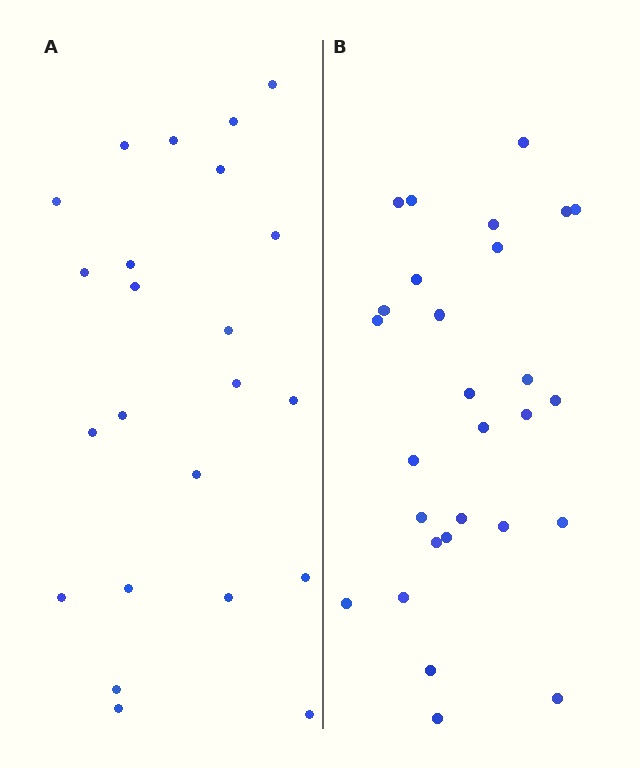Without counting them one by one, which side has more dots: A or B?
Region B (the right region) has more dots.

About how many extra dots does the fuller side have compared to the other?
Region B has about 5 more dots than region A.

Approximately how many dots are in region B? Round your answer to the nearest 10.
About 30 dots. (The exact count is 28, which rounds to 30.)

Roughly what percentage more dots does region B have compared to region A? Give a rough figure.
About 20% more.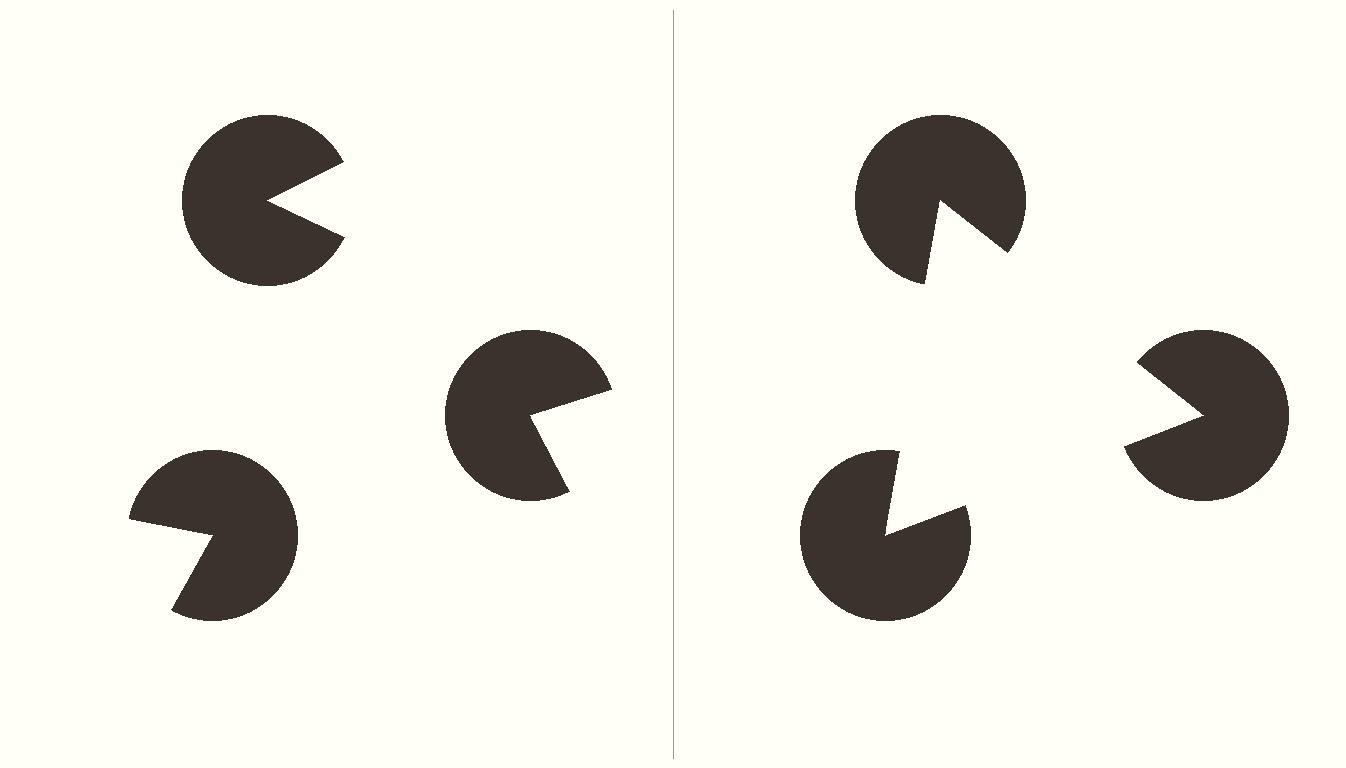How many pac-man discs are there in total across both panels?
6 — 3 on each side.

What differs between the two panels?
The pac-man discs are positioned identically on both sides; only the wedge orientations differ. On the right they align to a triangle; on the left they are misaligned.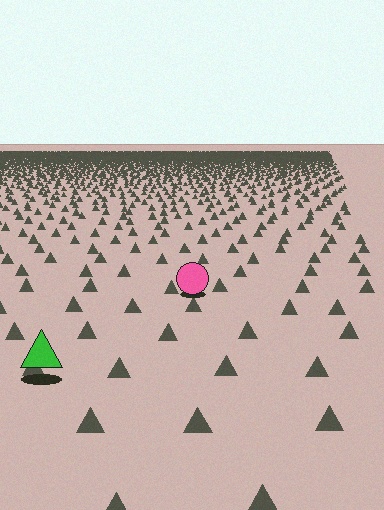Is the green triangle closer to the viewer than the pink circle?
Yes. The green triangle is closer — you can tell from the texture gradient: the ground texture is coarser near it.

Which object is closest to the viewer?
The green triangle is closest. The texture marks near it are larger and more spread out.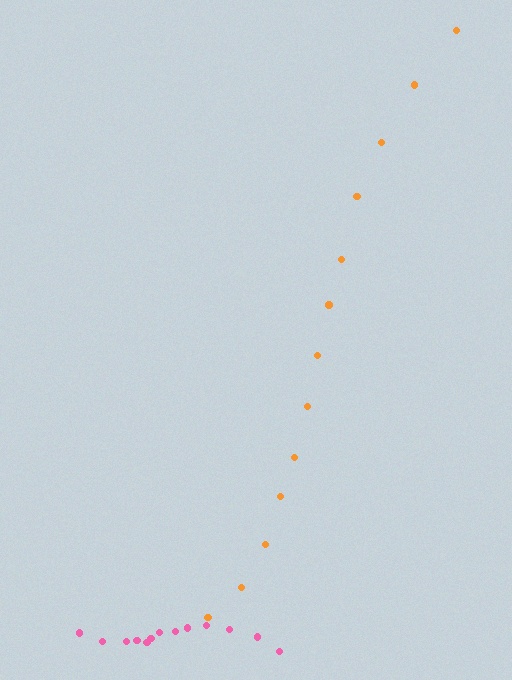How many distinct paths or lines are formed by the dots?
There are 2 distinct paths.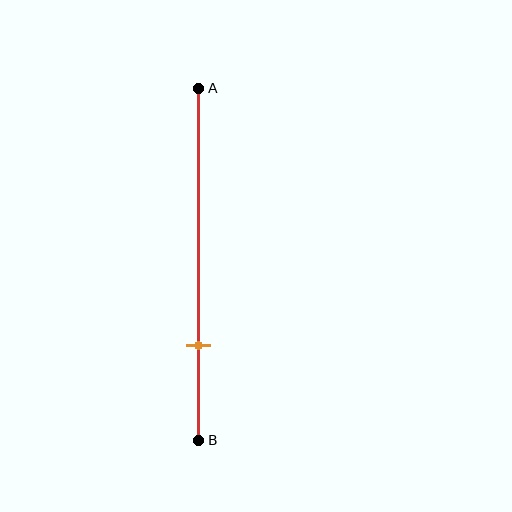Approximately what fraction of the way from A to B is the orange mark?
The orange mark is approximately 75% of the way from A to B.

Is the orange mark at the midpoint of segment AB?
No, the mark is at about 75% from A, not at the 50% midpoint.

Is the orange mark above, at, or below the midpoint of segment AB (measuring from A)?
The orange mark is below the midpoint of segment AB.